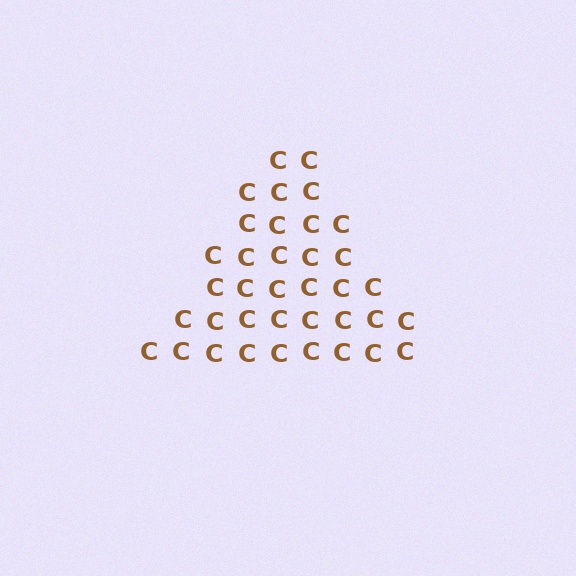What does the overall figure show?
The overall figure shows a triangle.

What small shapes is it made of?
It is made of small letter C's.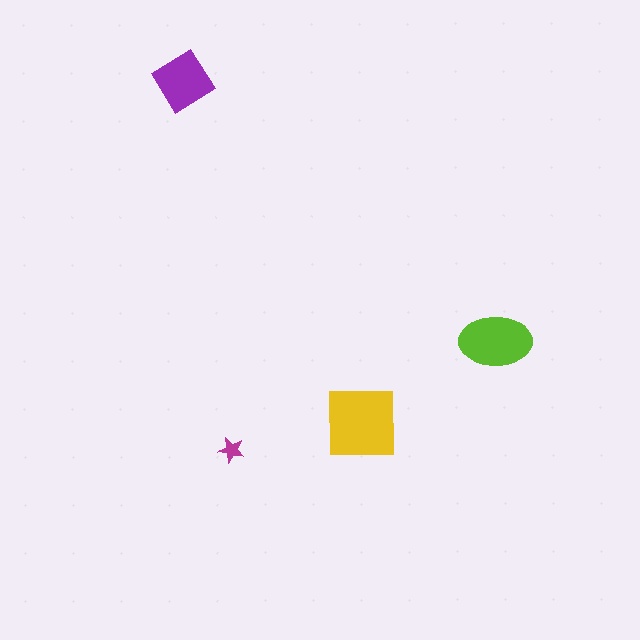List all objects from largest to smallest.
The yellow square, the lime ellipse, the purple diamond, the magenta star.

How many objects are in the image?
There are 4 objects in the image.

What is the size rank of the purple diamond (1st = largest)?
3rd.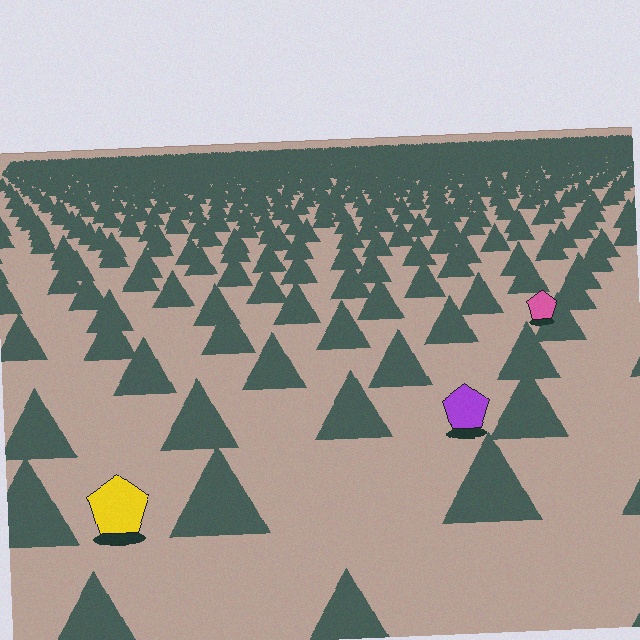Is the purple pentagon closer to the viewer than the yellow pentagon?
No. The yellow pentagon is closer — you can tell from the texture gradient: the ground texture is coarser near it.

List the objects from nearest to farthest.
From nearest to farthest: the yellow pentagon, the purple pentagon, the pink pentagon.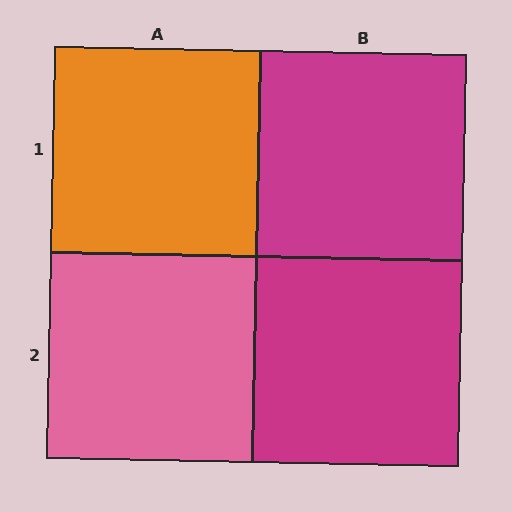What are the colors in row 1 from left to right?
Orange, magenta.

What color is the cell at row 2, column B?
Magenta.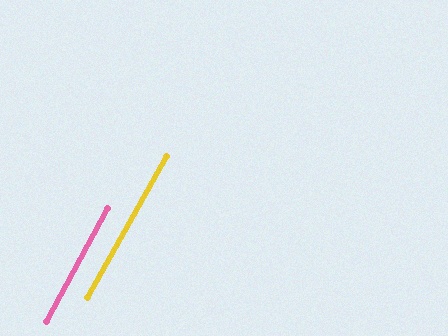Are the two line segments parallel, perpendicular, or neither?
Parallel — their directions differ by only 0.6°.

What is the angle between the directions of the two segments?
Approximately 1 degree.